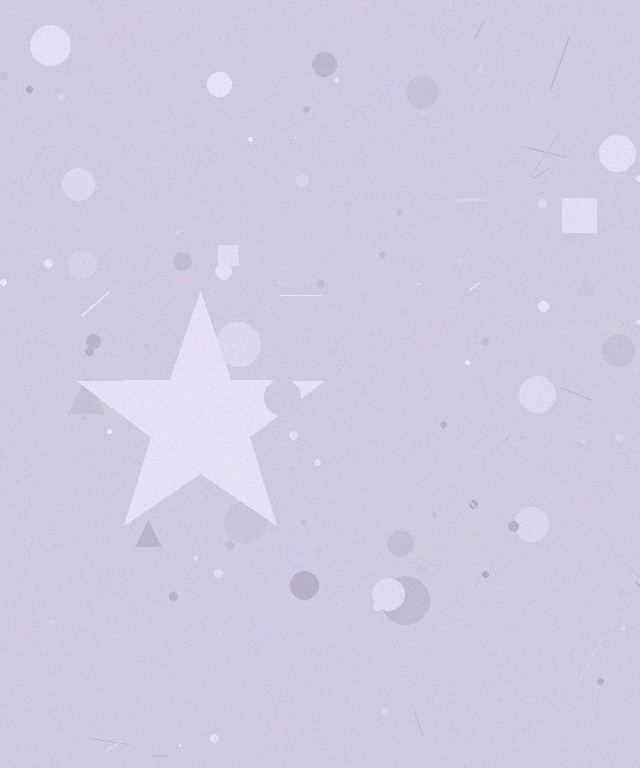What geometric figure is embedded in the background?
A star is embedded in the background.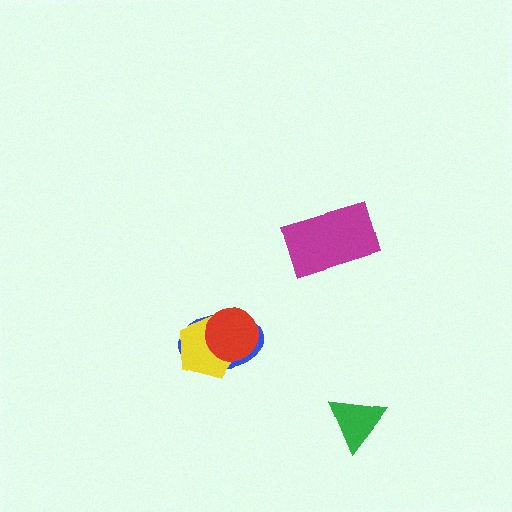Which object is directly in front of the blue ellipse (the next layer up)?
The yellow pentagon is directly in front of the blue ellipse.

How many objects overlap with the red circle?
2 objects overlap with the red circle.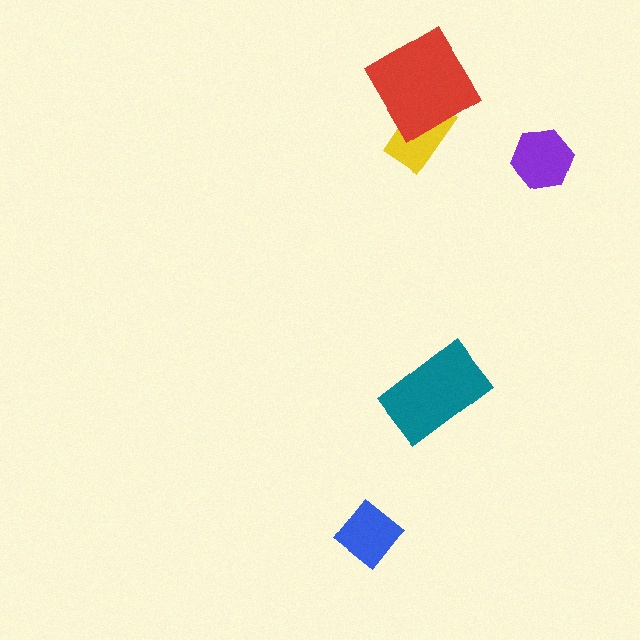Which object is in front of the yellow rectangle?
The red diamond is in front of the yellow rectangle.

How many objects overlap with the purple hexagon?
0 objects overlap with the purple hexagon.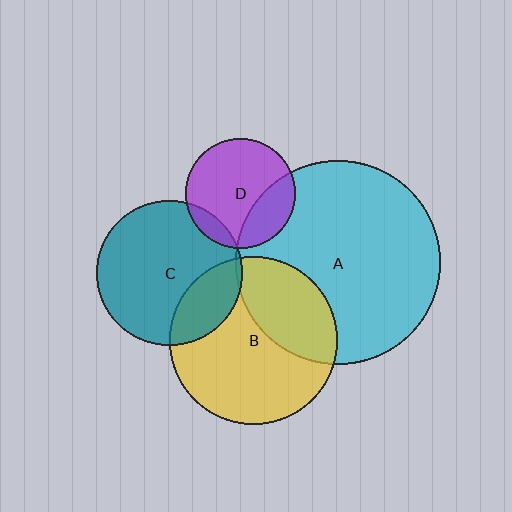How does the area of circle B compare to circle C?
Approximately 1.3 times.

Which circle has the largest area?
Circle A (cyan).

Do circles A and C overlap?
Yes.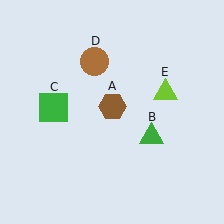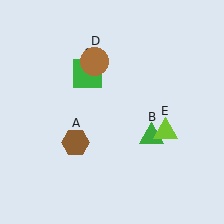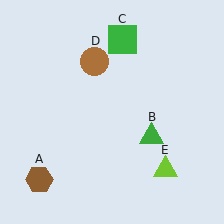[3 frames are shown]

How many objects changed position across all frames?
3 objects changed position: brown hexagon (object A), green square (object C), lime triangle (object E).